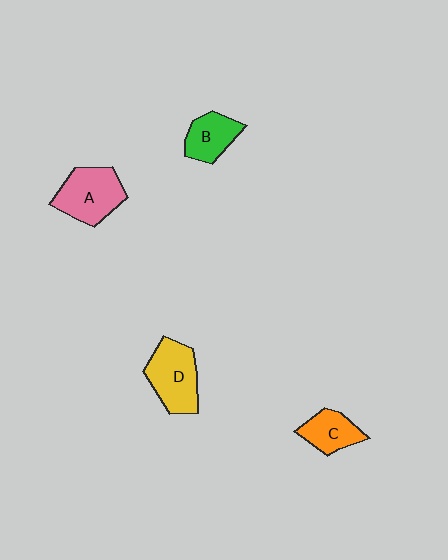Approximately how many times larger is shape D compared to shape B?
Approximately 1.5 times.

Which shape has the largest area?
Shape D (yellow).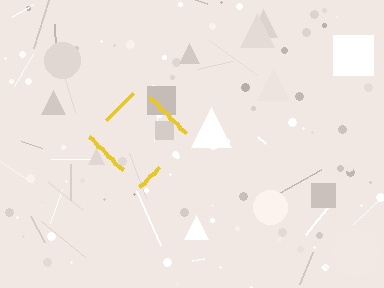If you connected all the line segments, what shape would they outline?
They would outline a diamond.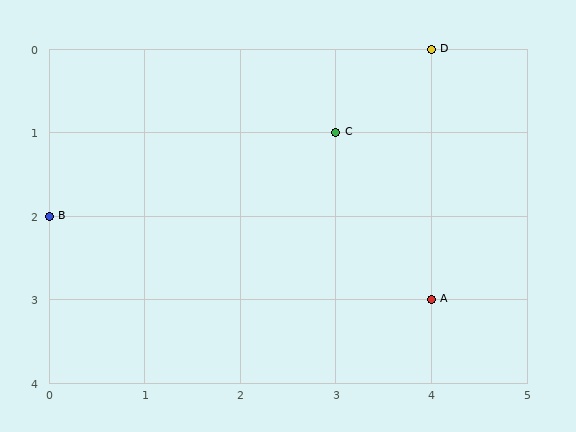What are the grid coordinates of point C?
Point C is at grid coordinates (3, 1).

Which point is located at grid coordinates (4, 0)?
Point D is at (4, 0).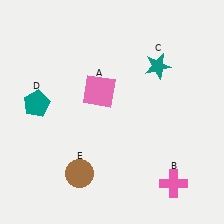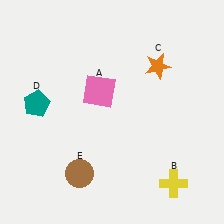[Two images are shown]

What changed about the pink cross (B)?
In Image 1, B is pink. In Image 2, it changed to yellow.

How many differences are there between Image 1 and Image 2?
There are 2 differences between the two images.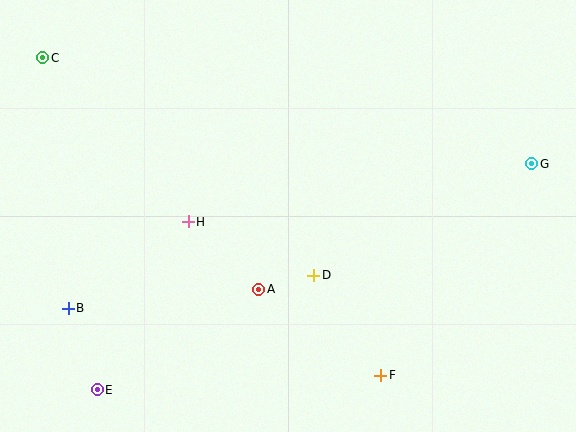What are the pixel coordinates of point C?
Point C is at (43, 58).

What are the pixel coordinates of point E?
Point E is at (97, 390).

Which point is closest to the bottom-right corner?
Point F is closest to the bottom-right corner.